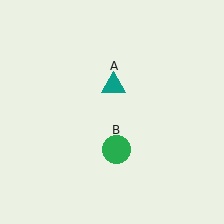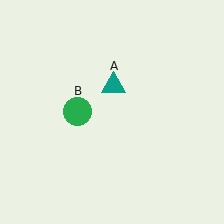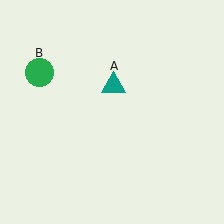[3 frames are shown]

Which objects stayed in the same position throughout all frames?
Teal triangle (object A) remained stationary.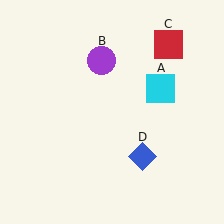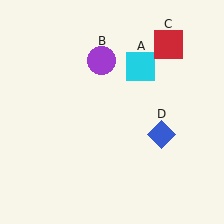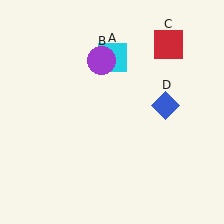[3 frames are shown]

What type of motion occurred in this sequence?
The cyan square (object A), blue diamond (object D) rotated counterclockwise around the center of the scene.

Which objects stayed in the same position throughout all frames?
Purple circle (object B) and red square (object C) remained stationary.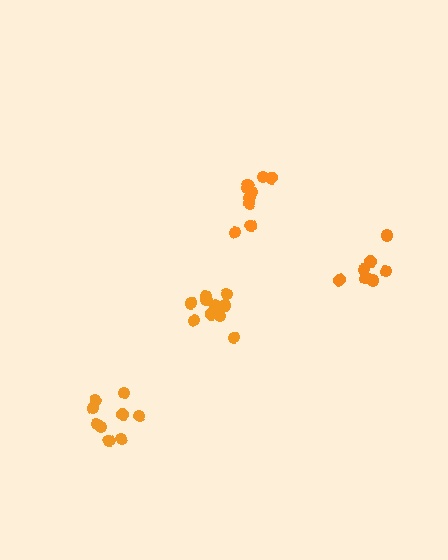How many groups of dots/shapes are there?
There are 4 groups.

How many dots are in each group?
Group 1: 11 dots, Group 2: 9 dots, Group 3: 9 dots, Group 4: 8 dots (37 total).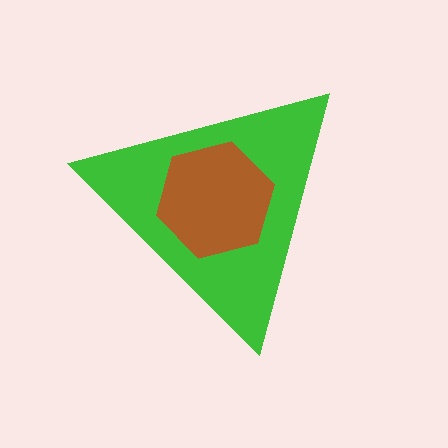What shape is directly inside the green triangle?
The brown hexagon.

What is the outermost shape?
The green triangle.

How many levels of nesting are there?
2.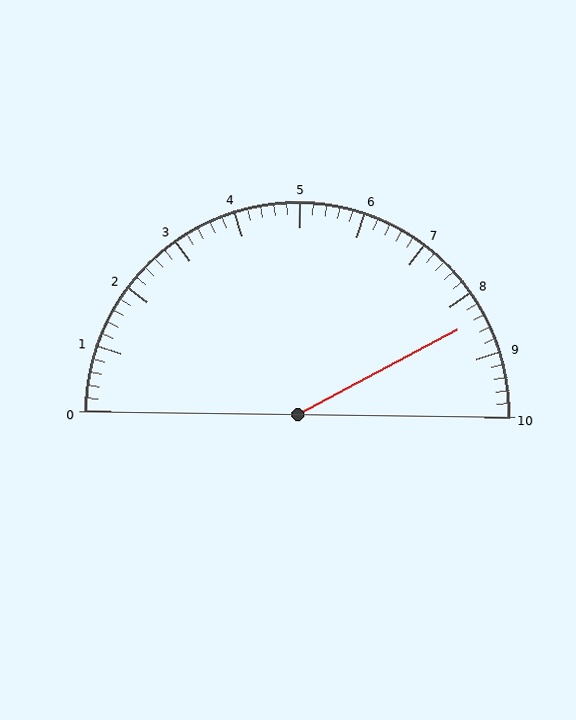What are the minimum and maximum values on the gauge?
The gauge ranges from 0 to 10.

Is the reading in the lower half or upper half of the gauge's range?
The reading is in the upper half of the range (0 to 10).